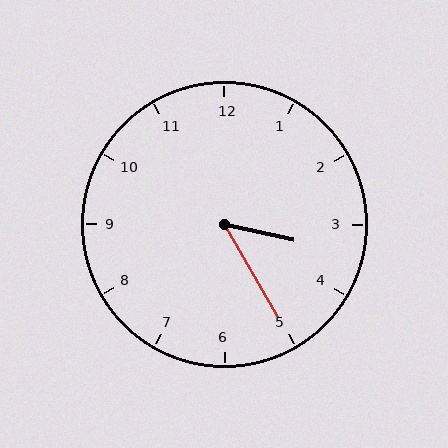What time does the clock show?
3:25.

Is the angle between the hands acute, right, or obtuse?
It is acute.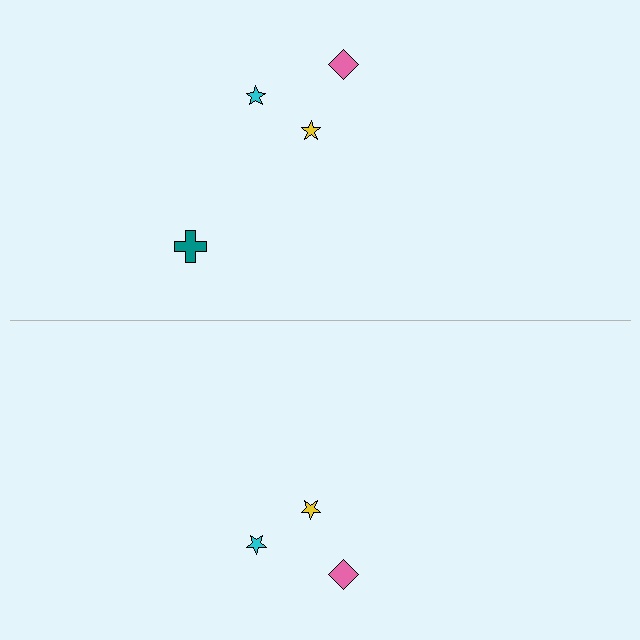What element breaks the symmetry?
A teal cross is missing from the bottom side.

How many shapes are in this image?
There are 7 shapes in this image.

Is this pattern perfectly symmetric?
No, the pattern is not perfectly symmetric. A teal cross is missing from the bottom side.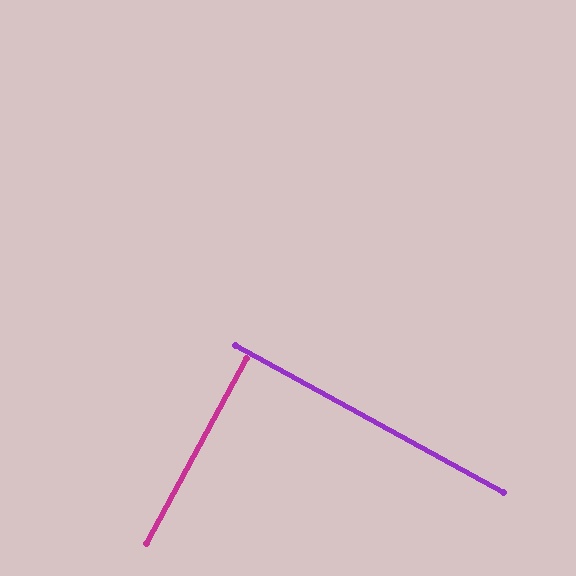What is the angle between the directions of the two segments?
Approximately 90 degrees.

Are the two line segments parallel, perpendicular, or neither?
Perpendicular — they meet at approximately 90°.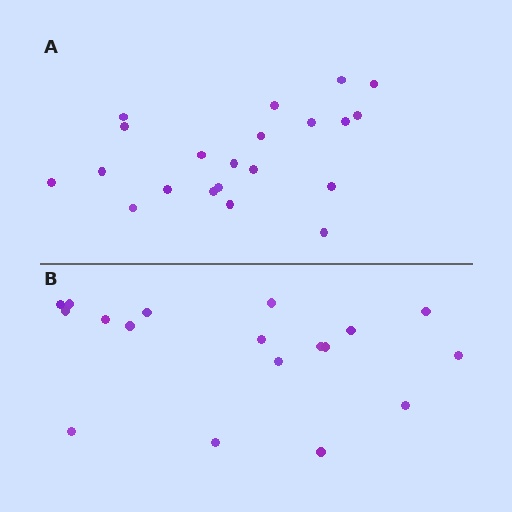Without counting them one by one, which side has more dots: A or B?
Region A (the top region) has more dots.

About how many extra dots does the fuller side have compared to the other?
Region A has just a few more — roughly 2 or 3 more dots than region B.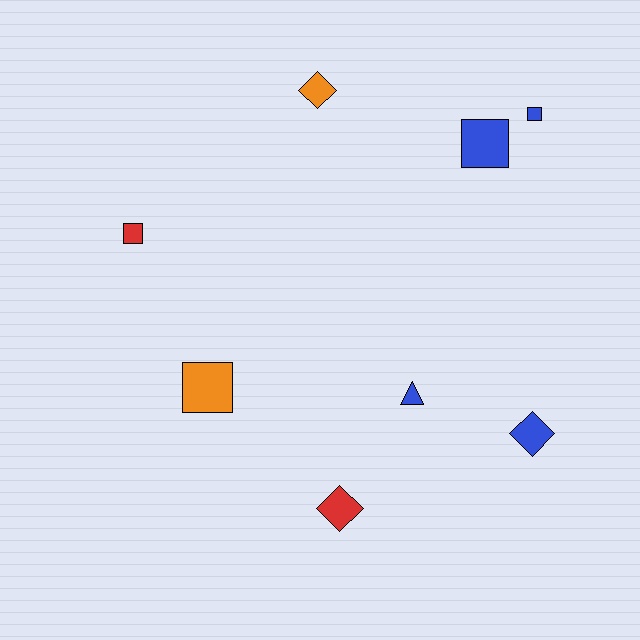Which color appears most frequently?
Blue, with 4 objects.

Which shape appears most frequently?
Square, with 4 objects.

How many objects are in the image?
There are 8 objects.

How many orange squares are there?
There is 1 orange square.